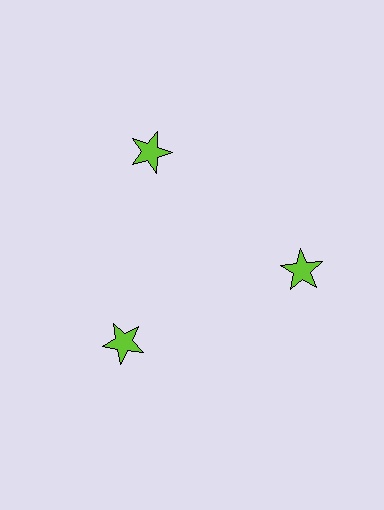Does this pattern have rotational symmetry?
Yes, this pattern has 3-fold rotational symmetry. It looks the same after rotating 120 degrees around the center.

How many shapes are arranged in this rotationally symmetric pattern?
There are 3 shapes, arranged in 3 groups of 1.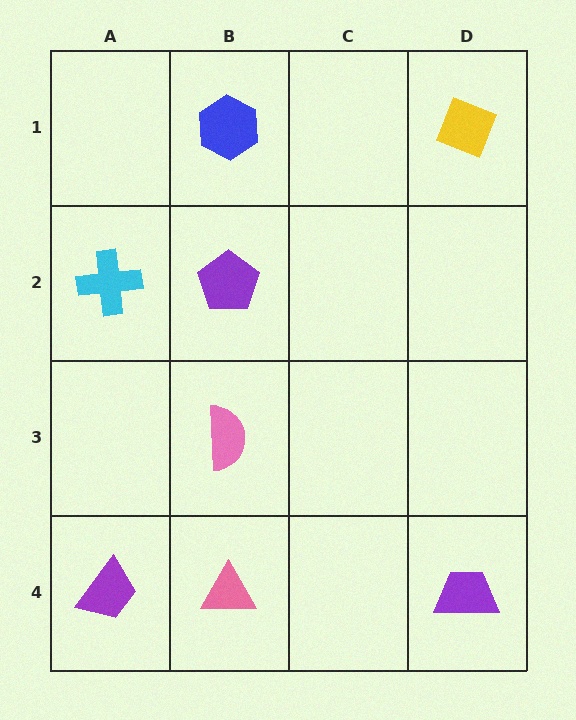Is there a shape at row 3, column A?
No, that cell is empty.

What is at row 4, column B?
A pink triangle.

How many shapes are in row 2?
2 shapes.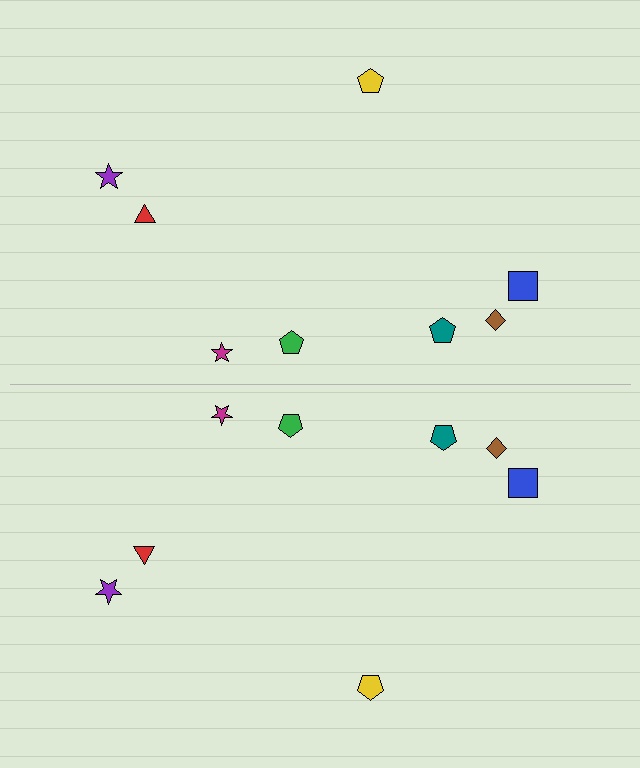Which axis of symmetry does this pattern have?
The pattern has a horizontal axis of symmetry running through the center of the image.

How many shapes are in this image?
There are 16 shapes in this image.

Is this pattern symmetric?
Yes, this pattern has bilateral (reflection) symmetry.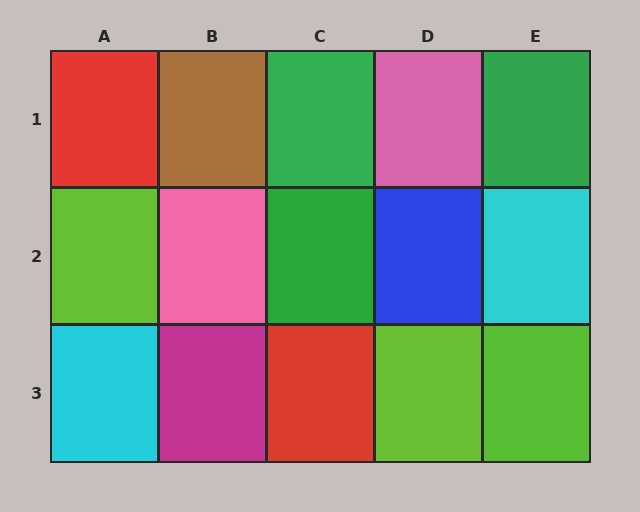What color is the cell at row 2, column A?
Lime.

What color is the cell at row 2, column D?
Blue.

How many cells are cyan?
2 cells are cyan.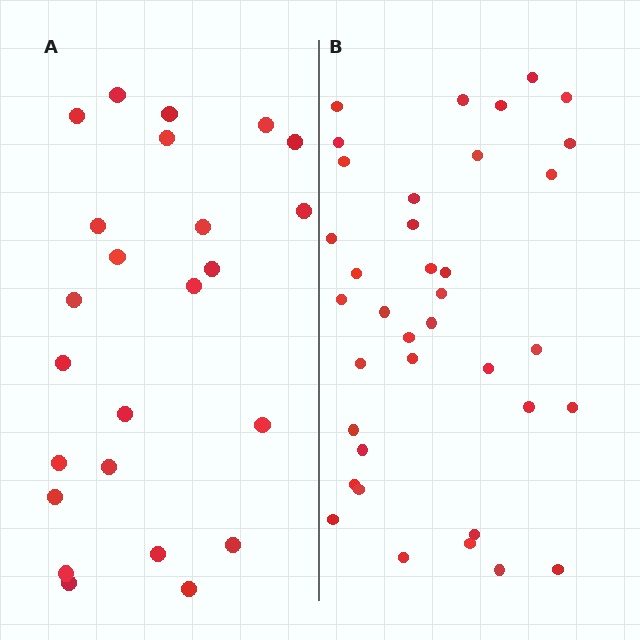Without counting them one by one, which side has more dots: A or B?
Region B (the right region) has more dots.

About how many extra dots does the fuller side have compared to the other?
Region B has approximately 15 more dots than region A.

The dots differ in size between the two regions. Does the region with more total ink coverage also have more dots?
No. Region A has more total ink coverage because its dots are larger, but region B actually contains more individual dots. Total area can be misleading — the number of items is what matters here.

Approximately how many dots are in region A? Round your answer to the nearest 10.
About 20 dots. (The exact count is 24, which rounds to 20.)